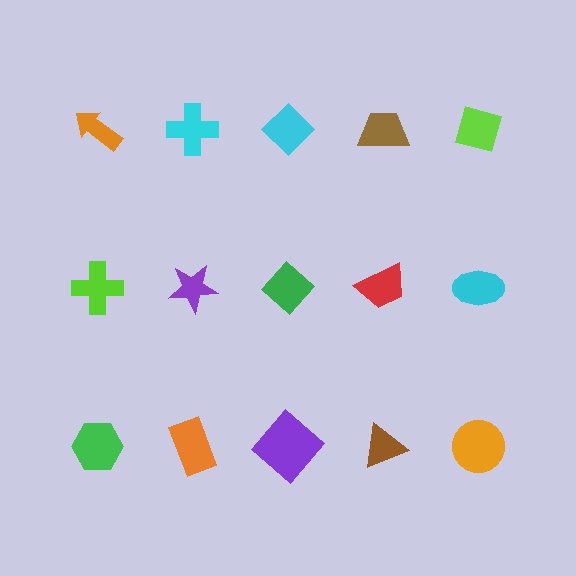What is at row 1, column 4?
A brown trapezoid.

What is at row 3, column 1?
A green hexagon.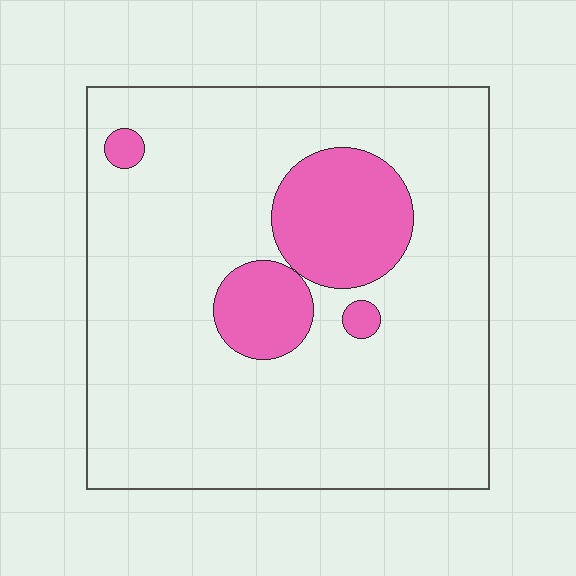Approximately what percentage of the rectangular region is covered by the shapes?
Approximately 15%.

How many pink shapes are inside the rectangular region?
4.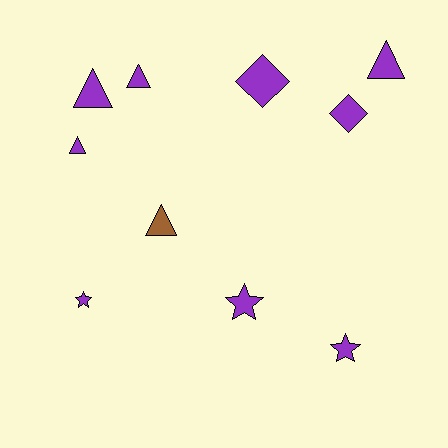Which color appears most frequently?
Purple, with 9 objects.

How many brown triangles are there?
There is 1 brown triangle.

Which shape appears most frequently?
Triangle, with 5 objects.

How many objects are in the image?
There are 10 objects.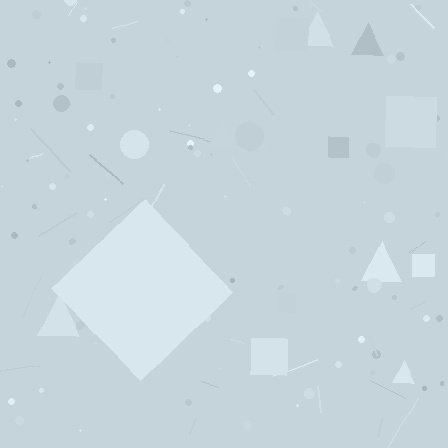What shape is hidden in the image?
A diamond is hidden in the image.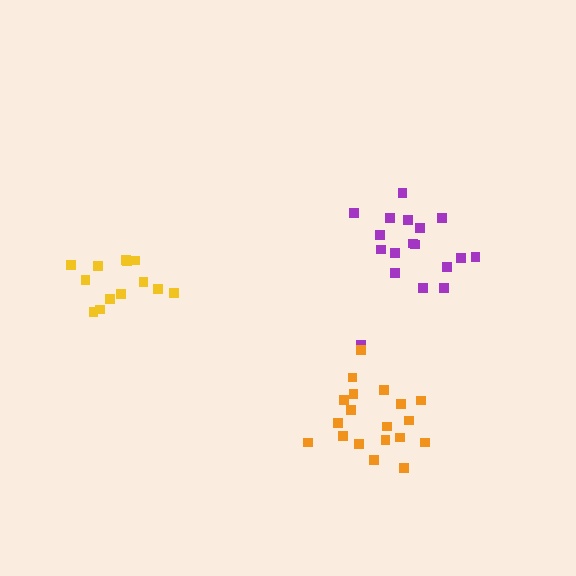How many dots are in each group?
Group 1: 13 dots, Group 2: 18 dots, Group 3: 19 dots (50 total).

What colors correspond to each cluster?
The clusters are colored: yellow, purple, orange.